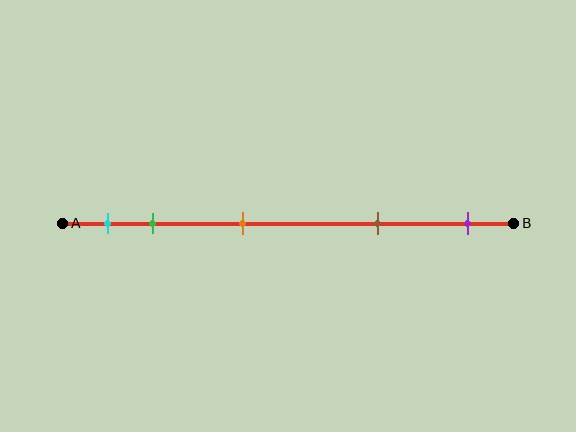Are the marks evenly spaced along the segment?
No, the marks are not evenly spaced.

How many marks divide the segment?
There are 5 marks dividing the segment.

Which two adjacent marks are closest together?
The cyan and green marks are the closest adjacent pair.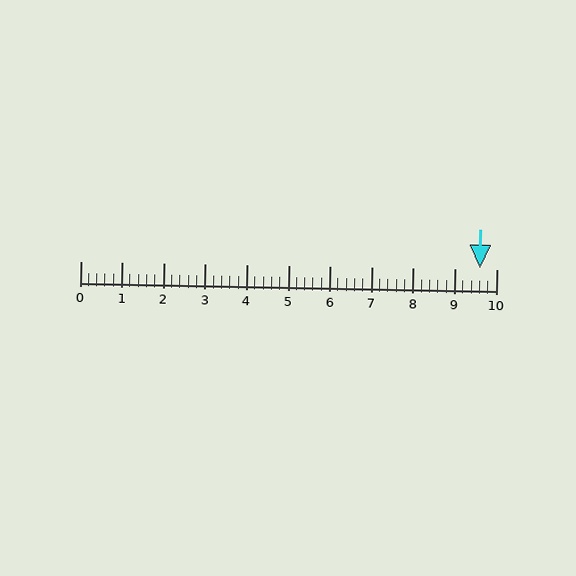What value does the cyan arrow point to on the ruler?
The cyan arrow points to approximately 9.6.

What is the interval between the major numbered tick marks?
The major tick marks are spaced 1 units apart.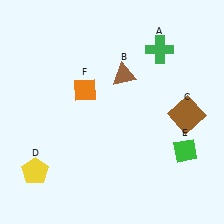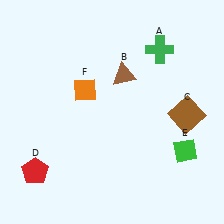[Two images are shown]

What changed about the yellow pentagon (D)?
In Image 1, D is yellow. In Image 2, it changed to red.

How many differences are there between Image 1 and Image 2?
There is 1 difference between the two images.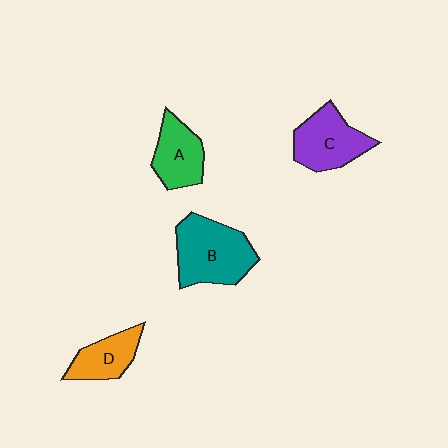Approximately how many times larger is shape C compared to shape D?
Approximately 1.3 times.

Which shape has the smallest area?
Shape D (orange).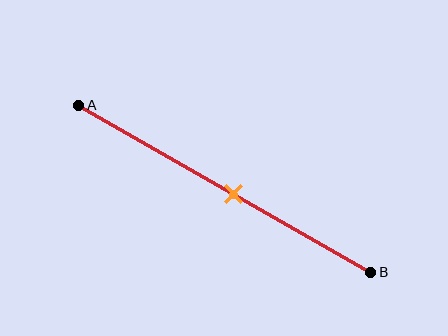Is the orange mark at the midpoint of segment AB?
No, the mark is at about 55% from A, not at the 50% midpoint.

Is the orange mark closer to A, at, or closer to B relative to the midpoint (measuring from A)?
The orange mark is closer to point B than the midpoint of segment AB.